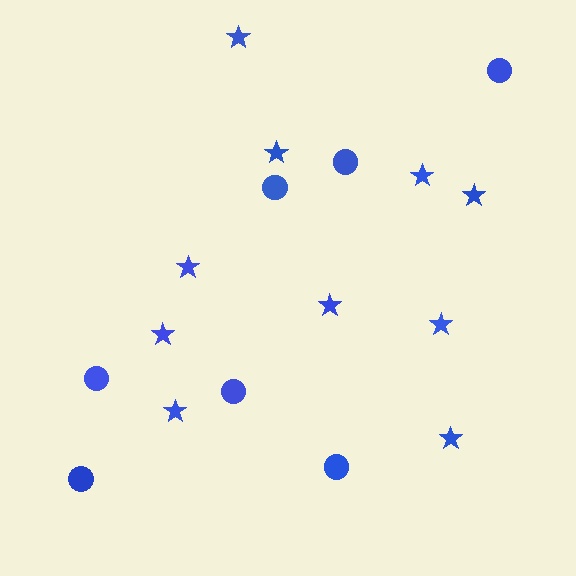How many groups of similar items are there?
There are 2 groups: one group of circles (7) and one group of stars (10).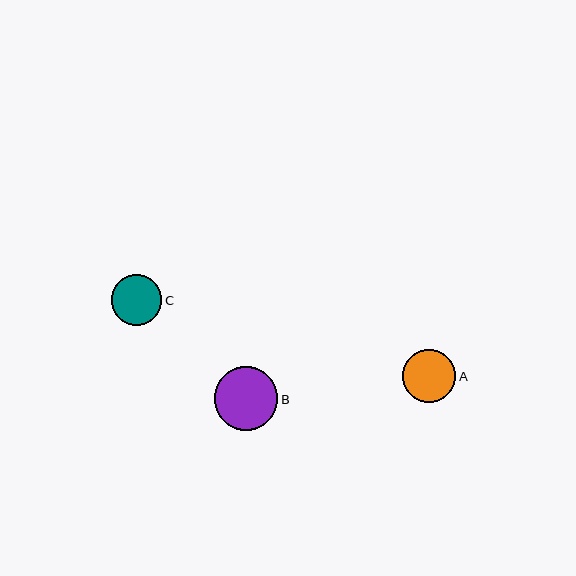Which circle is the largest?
Circle B is the largest with a size of approximately 63 pixels.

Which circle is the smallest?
Circle C is the smallest with a size of approximately 50 pixels.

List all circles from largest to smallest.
From largest to smallest: B, A, C.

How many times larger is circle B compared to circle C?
Circle B is approximately 1.3 times the size of circle C.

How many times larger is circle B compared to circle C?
Circle B is approximately 1.3 times the size of circle C.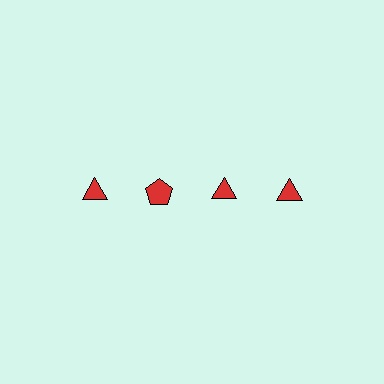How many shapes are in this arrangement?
There are 4 shapes arranged in a grid pattern.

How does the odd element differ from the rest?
It has a different shape: pentagon instead of triangle.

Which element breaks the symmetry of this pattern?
The red pentagon in the top row, second from left column breaks the symmetry. All other shapes are red triangles.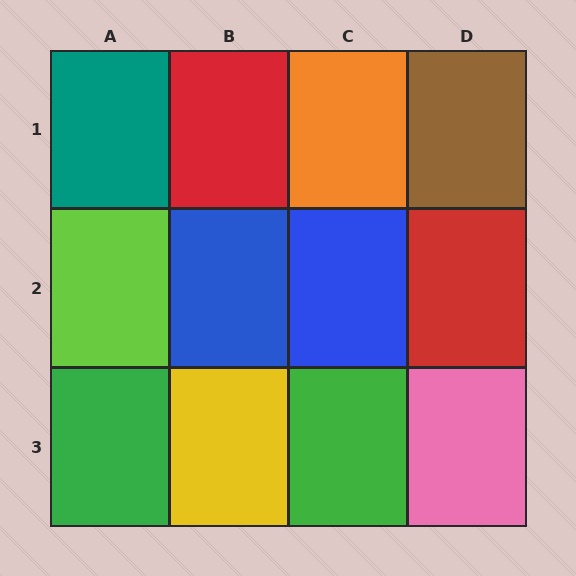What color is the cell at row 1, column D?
Brown.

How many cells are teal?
1 cell is teal.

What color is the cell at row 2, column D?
Red.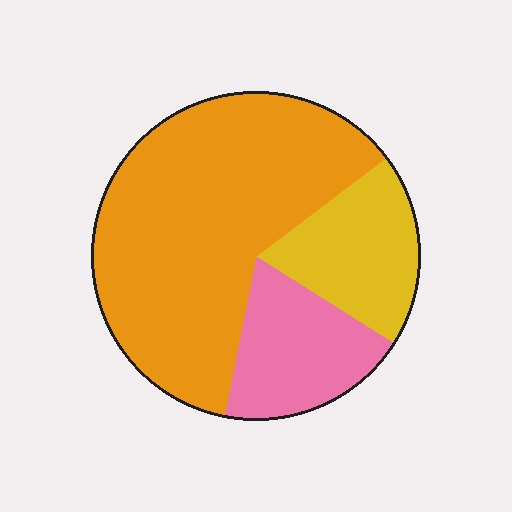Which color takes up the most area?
Orange, at roughly 60%.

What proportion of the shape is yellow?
Yellow takes up about one fifth (1/5) of the shape.